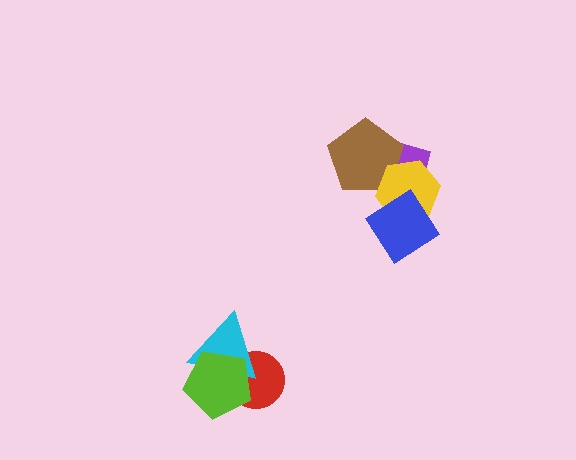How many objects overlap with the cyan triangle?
2 objects overlap with the cyan triangle.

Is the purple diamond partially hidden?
Yes, it is partially covered by another shape.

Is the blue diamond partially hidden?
No, no other shape covers it.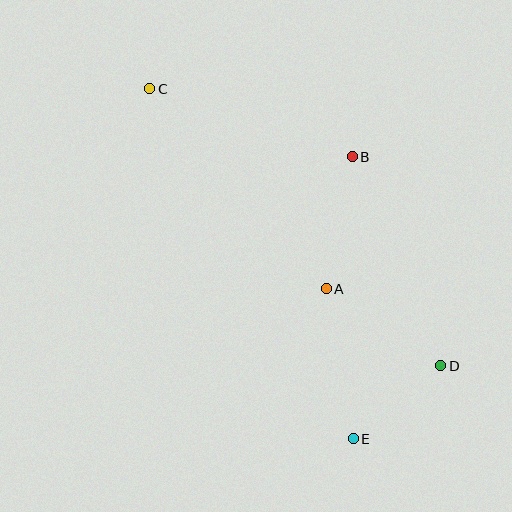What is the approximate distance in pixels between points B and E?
The distance between B and E is approximately 282 pixels.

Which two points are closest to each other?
Points D and E are closest to each other.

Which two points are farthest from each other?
Points C and E are farthest from each other.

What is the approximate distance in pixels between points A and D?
The distance between A and D is approximately 138 pixels.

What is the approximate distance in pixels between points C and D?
The distance between C and D is approximately 402 pixels.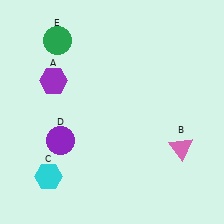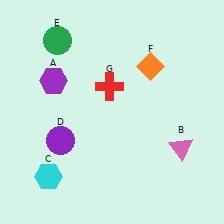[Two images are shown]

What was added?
An orange diamond (F), a red cross (G) were added in Image 2.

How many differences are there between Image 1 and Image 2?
There are 2 differences between the two images.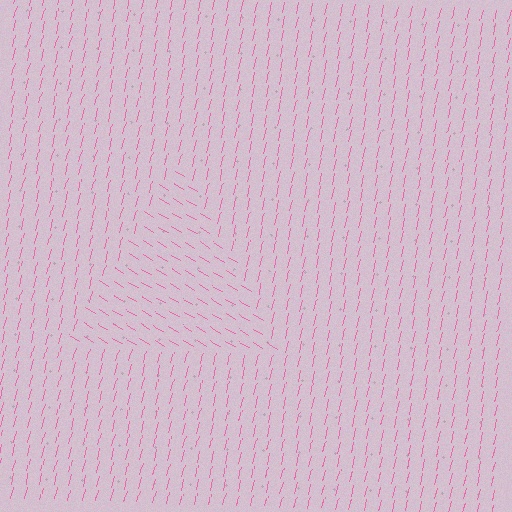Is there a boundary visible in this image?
Yes, there is a texture boundary formed by a change in line orientation.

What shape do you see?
I see a triangle.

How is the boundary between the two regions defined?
The boundary is defined purely by a change in line orientation (approximately 73 degrees difference). All lines are the same color and thickness.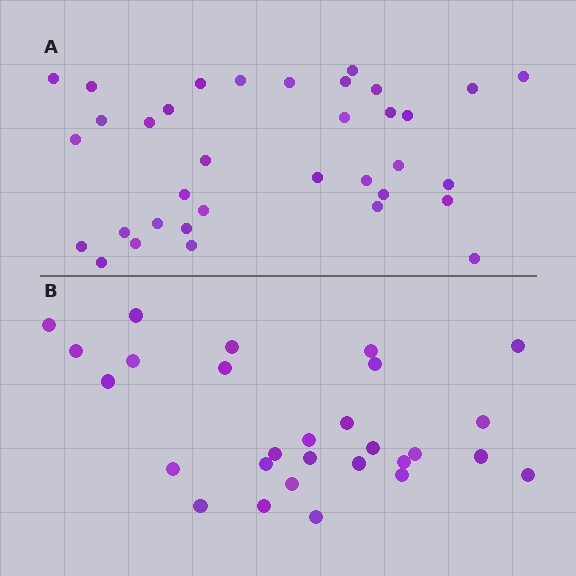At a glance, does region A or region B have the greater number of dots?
Region A (the top region) has more dots.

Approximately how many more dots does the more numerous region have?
Region A has roughly 8 or so more dots than region B.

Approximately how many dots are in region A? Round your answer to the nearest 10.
About 40 dots. (The exact count is 35, which rounds to 40.)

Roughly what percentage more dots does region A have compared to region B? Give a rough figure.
About 25% more.